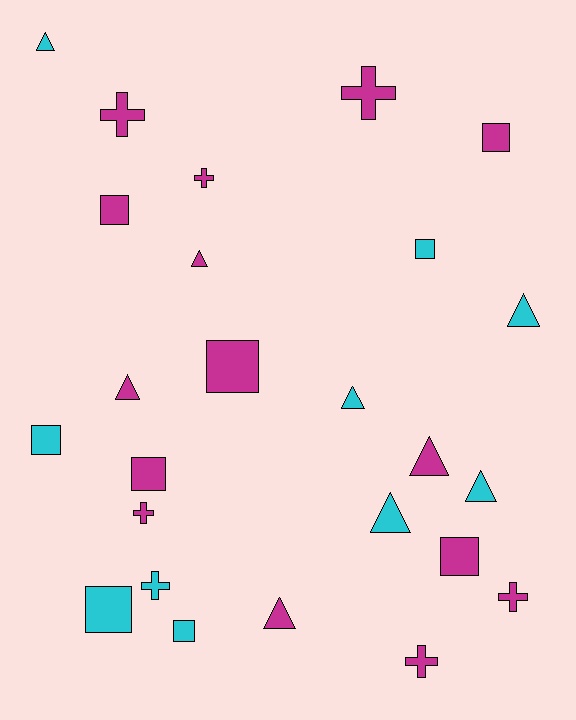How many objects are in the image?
There are 25 objects.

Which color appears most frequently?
Magenta, with 15 objects.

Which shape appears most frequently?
Triangle, with 9 objects.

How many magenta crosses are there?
There are 6 magenta crosses.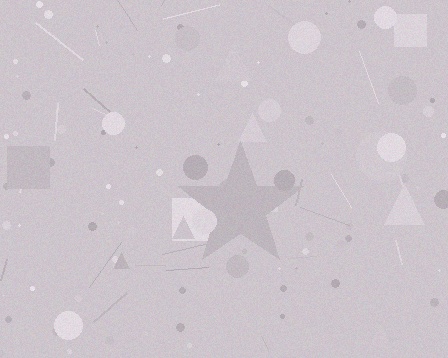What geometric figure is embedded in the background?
A star is embedded in the background.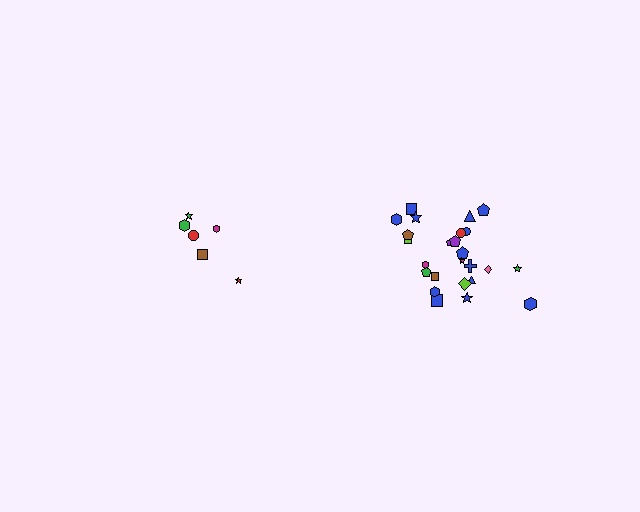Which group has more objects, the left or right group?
The right group.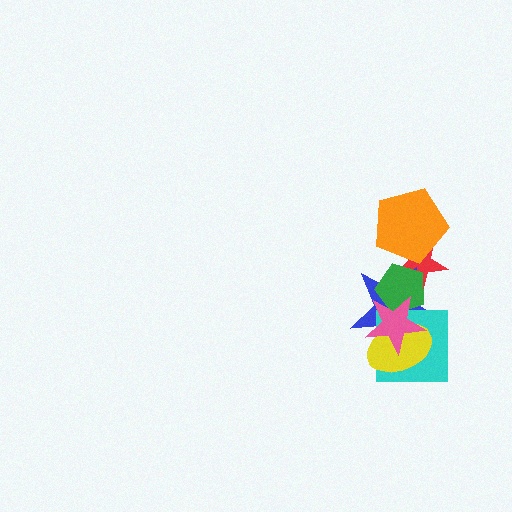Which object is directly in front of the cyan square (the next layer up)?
The yellow ellipse is directly in front of the cyan square.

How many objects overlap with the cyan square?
3 objects overlap with the cyan square.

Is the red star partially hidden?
Yes, it is partially covered by another shape.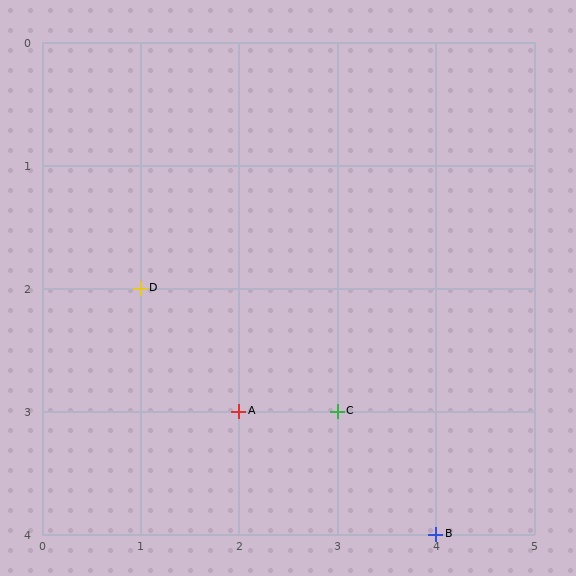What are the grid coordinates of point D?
Point D is at grid coordinates (1, 2).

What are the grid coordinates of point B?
Point B is at grid coordinates (4, 4).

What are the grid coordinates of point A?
Point A is at grid coordinates (2, 3).